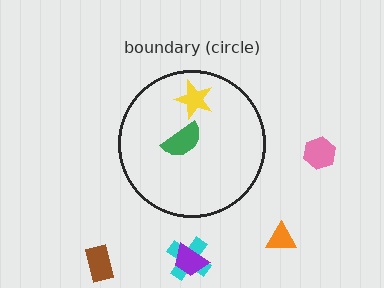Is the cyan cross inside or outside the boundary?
Outside.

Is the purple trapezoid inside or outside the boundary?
Outside.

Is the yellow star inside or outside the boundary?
Inside.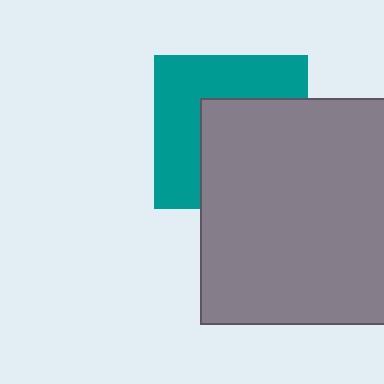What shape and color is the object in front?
The object in front is a gray square.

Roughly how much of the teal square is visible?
About half of it is visible (roughly 49%).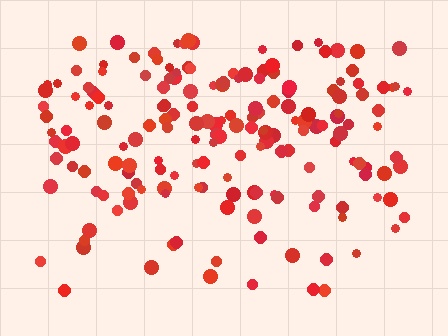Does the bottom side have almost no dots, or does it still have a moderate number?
Still a moderate number, just noticeably fewer than the top.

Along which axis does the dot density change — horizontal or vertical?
Vertical.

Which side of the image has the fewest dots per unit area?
The bottom.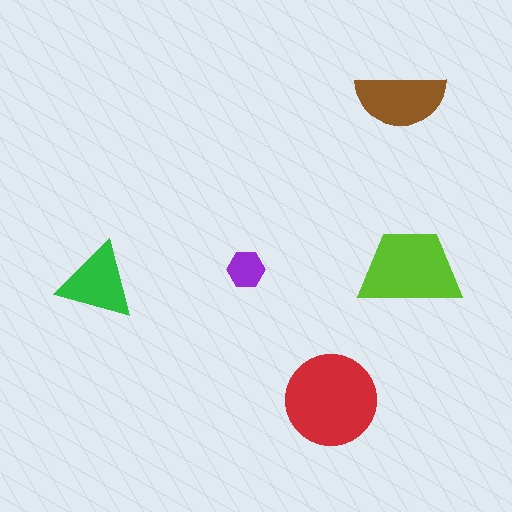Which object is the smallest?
The purple hexagon.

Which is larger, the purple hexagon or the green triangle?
The green triangle.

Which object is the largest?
The red circle.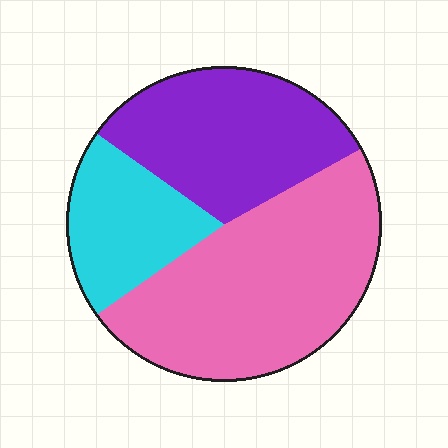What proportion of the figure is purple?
Purple takes up between a sixth and a third of the figure.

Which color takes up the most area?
Pink, at roughly 50%.